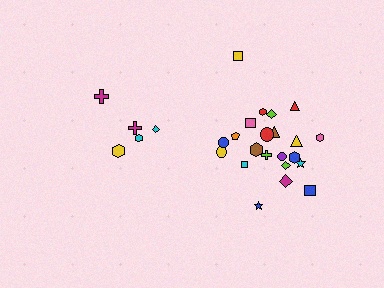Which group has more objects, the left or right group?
The right group.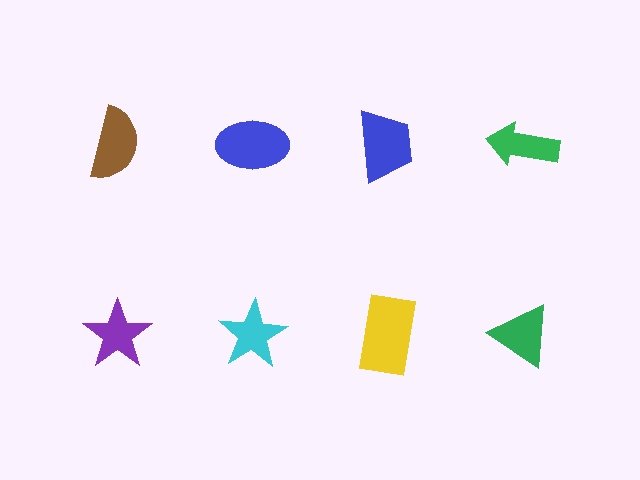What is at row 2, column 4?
A green triangle.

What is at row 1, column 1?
A brown semicircle.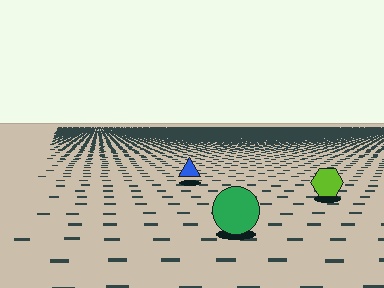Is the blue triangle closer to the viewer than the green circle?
No. The green circle is closer — you can tell from the texture gradient: the ground texture is coarser near it.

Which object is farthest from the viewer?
The blue triangle is farthest from the viewer. It appears smaller and the ground texture around it is denser.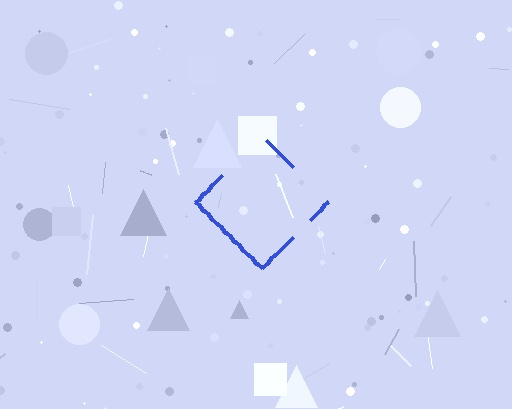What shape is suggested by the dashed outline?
The dashed outline suggests a diamond.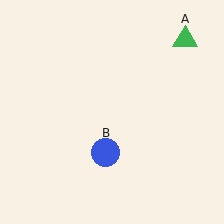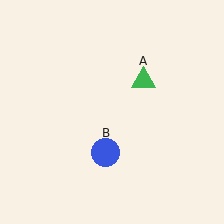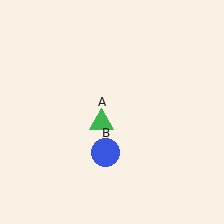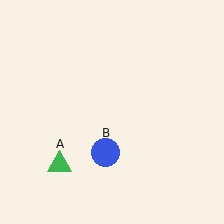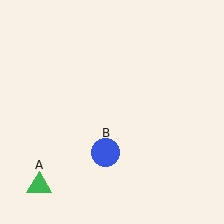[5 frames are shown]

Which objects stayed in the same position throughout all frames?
Blue circle (object B) remained stationary.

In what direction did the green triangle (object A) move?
The green triangle (object A) moved down and to the left.